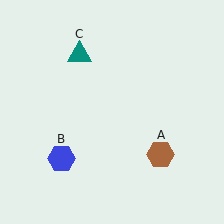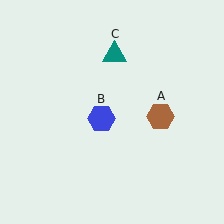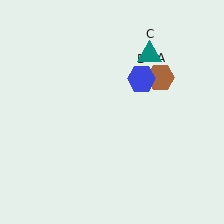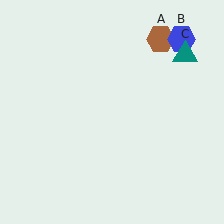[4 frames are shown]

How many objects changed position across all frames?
3 objects changed position: brown hexagon (object A), blue hexagon (object B), teal triangle (object C).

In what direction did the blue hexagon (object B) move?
The blue hexagon (object B) moved up and to the right.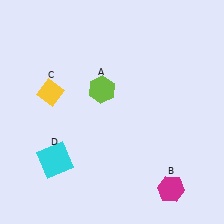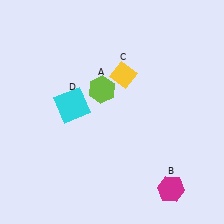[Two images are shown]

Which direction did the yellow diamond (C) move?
The yellow diamond (C) moved right.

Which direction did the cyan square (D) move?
The cyan square (D) moved up.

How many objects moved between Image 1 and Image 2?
2 objects moved between the two images.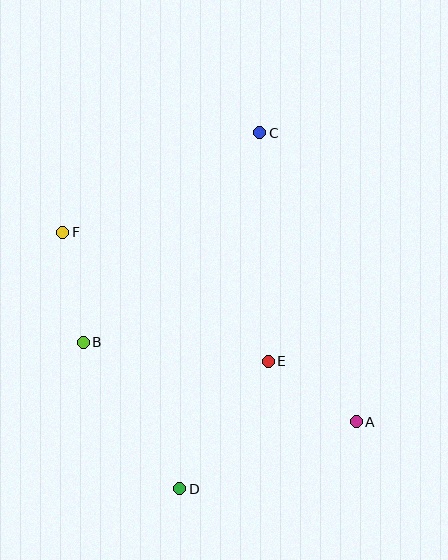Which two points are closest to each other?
Points A and E are closest to each other.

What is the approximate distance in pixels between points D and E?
The distance between D and E is approximately 156 pixels.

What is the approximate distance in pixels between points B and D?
The distance between B and D is approximately 175 pixels.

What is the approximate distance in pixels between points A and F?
The distance between A and F is approximately 350 pixels.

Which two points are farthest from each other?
Points C and D are farthest from each other.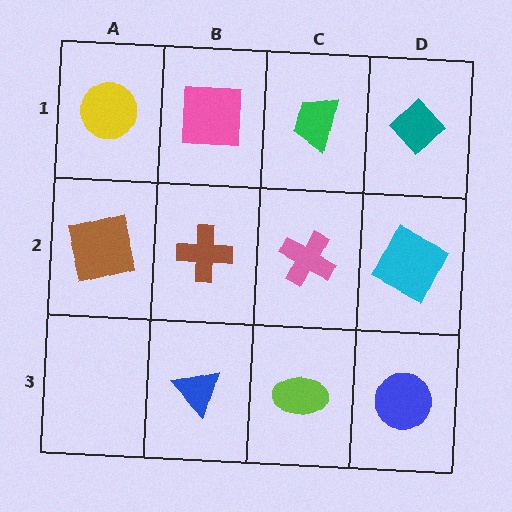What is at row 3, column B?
A blue triangle.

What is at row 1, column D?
A teal diamond.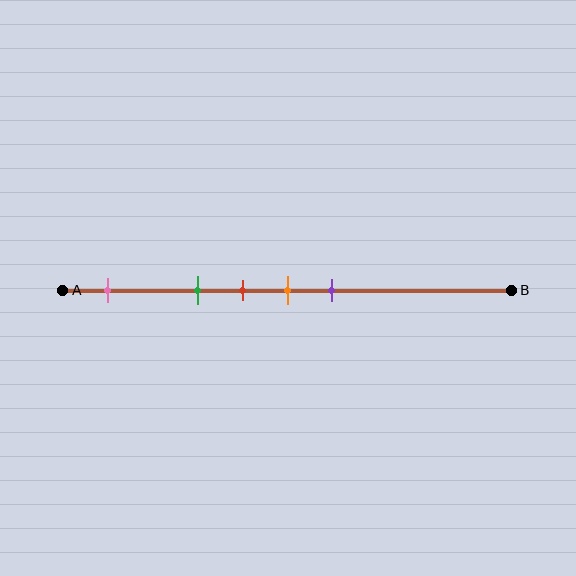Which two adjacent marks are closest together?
The red and orange marks are the closest adjacent pair.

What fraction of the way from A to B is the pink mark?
The pink mark is approximately 10% (0.1) of the way from A to B.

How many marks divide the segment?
There are 5 marks dividing the segment.